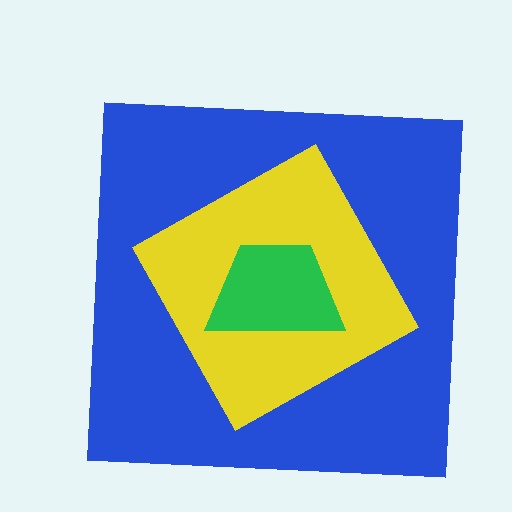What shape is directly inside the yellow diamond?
The green trapezoid.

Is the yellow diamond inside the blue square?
Yes.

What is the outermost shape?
The blue square.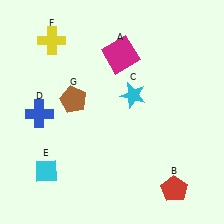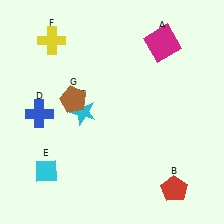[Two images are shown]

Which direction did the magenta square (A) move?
The magenta square (A) moved right.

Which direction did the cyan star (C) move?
The cyan star (C) moved left.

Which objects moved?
The objects that moved are: the magenta square (A), the cyan star (C).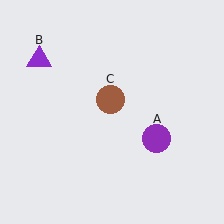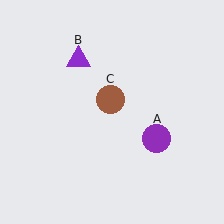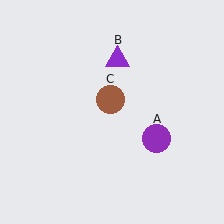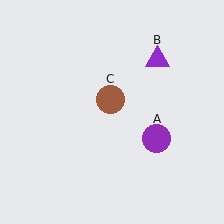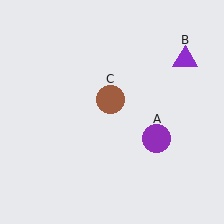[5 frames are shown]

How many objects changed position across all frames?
1 object changed position: purple triangle (object B).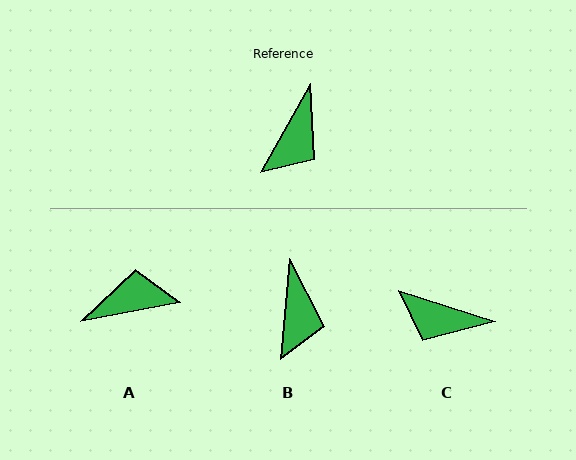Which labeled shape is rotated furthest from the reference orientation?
A, about 130 degrees away.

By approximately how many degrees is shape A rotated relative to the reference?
Approximately 130 degrees counter-clockwise.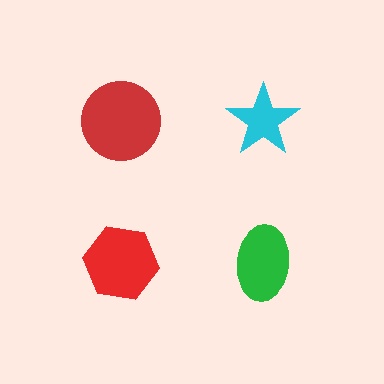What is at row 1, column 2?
A cyan star.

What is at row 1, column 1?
A red circle.